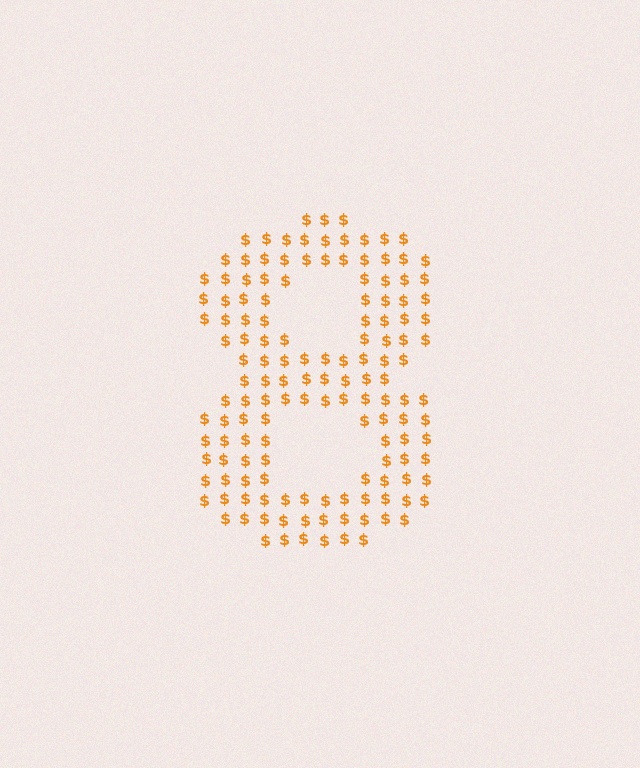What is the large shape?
The large shape is the digit 8.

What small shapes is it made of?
It is made of small dollar signs.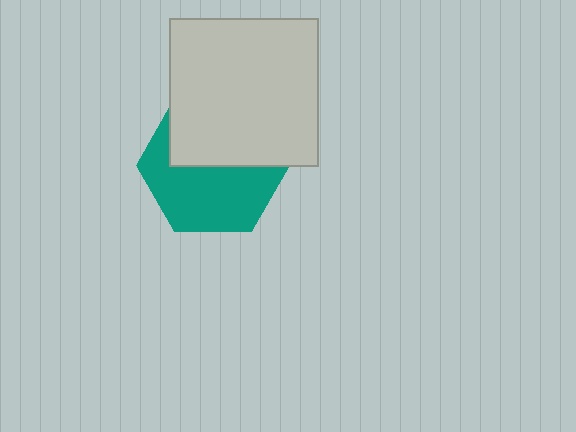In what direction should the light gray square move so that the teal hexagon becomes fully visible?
The light gray square should move up. That is the shortest direction to clear the overlap and leave the teal hexagon fully visible.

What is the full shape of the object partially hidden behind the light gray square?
The partially hidden object is a teal hexagon.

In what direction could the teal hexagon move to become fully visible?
The teal hexagon could move down. That would shift it out from behind the light gray square entirely.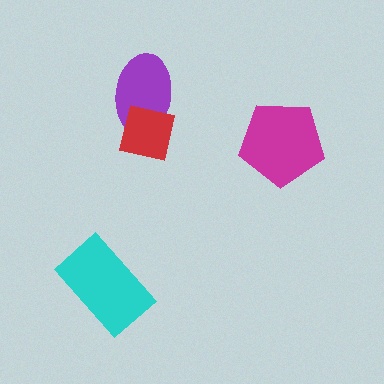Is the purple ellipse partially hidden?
Yes, it is partially covered by another shape.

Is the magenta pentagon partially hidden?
No, no other shape covers it.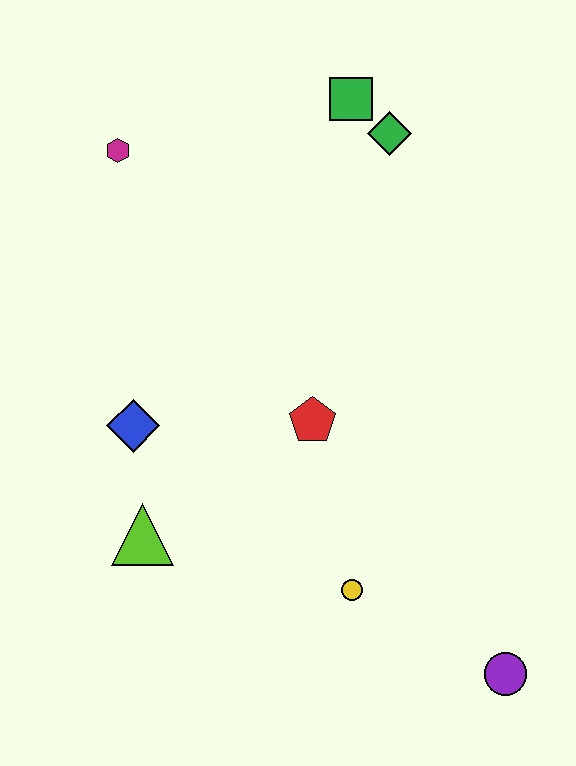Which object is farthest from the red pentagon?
The magenta hexagon is farthest from the red pentagon.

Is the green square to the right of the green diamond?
No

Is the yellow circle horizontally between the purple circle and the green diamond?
No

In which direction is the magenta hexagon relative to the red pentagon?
The magenta hexagon is above the red pentagon.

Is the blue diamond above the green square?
No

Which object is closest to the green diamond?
The green square is closest to the green diamond.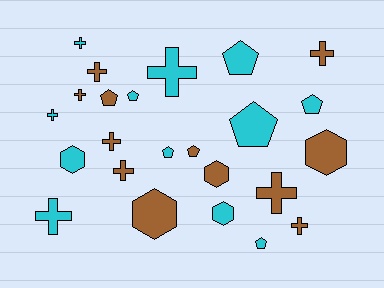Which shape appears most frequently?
Cross, with 11 objects.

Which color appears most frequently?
Cyan, with 12 objects.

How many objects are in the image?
There are 24 objects.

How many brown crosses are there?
There are 7 brown crosses.